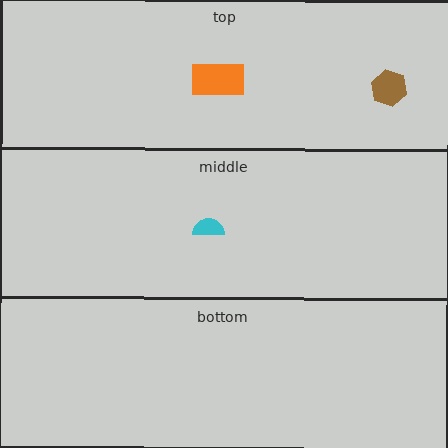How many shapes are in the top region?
2.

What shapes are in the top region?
The orange rectangle, the brown hexagon.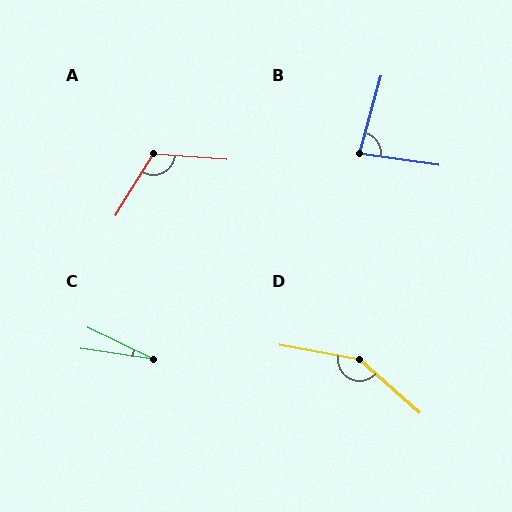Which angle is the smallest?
C, at approximately 18 degrees.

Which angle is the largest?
D, at approximately 149 degrees.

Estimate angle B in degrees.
Approximately 83 degrees.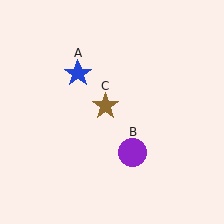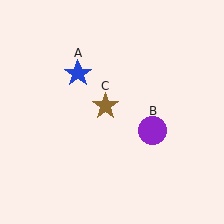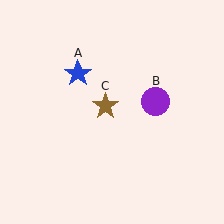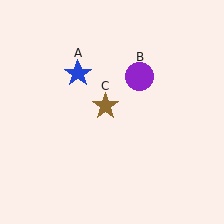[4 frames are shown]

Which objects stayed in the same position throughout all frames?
Blue star (object A) and brown star (object C) remained stationary.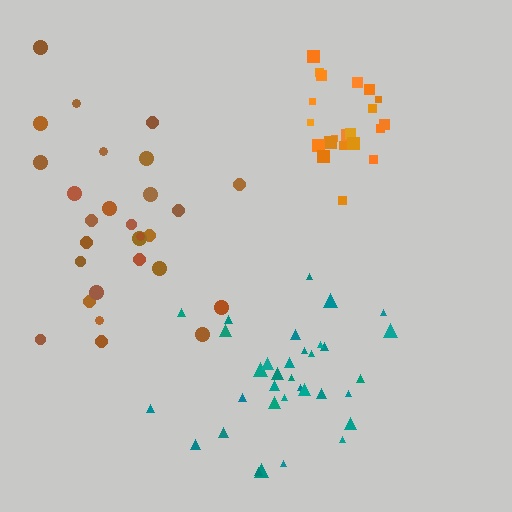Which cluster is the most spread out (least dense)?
Brown.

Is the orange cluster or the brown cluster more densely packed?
Orange.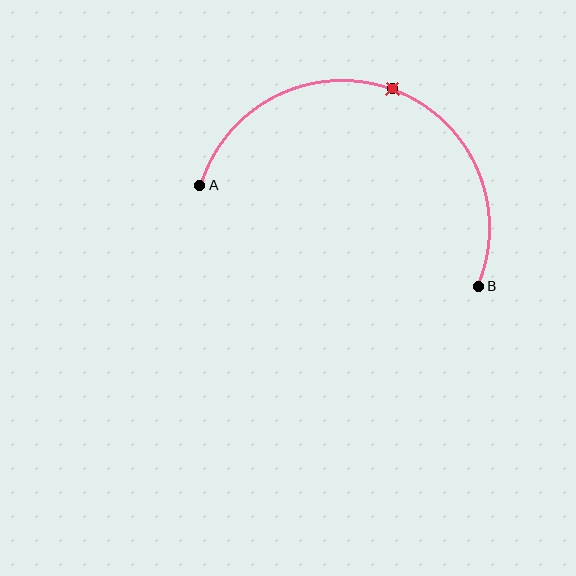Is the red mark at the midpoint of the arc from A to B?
Yes. The red mark lies on the arc at equal arc-length from both A and B — it is the arc midpoint.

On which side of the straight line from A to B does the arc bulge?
The arc bulges above the straight line connecting A and B.